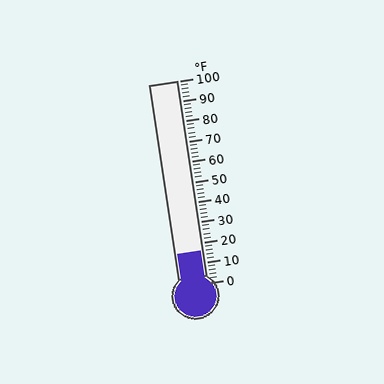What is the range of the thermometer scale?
The thermometer scale ranges from 0°F to 100°F.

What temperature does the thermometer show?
The thermometer shows approximately 16°F.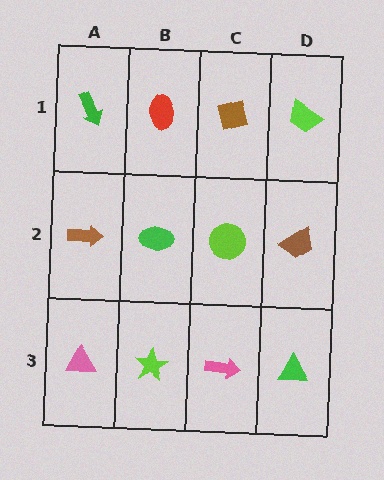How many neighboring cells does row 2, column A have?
3.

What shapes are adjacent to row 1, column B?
A green ellipse (row 2, column B), a green arrow (row 1, column A), a brown square (row 1, column C).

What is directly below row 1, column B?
A green ellipse.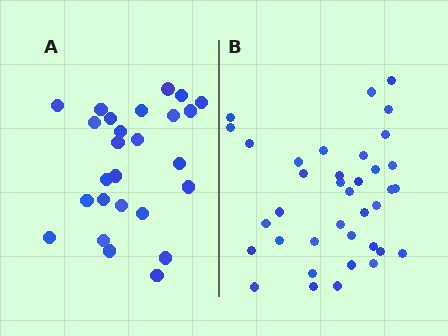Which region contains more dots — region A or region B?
Region B (the right region) has more dots.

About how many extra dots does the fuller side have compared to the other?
Region B has roughly 12 or so more dots than region A.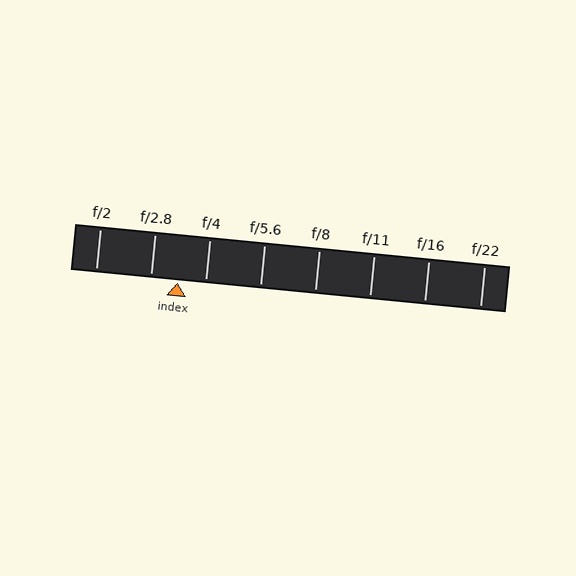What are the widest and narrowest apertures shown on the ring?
The widest aperture shown is f/2 and the narrowest is f/22.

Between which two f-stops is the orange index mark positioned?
The index mark is between f/2.8 and f/4.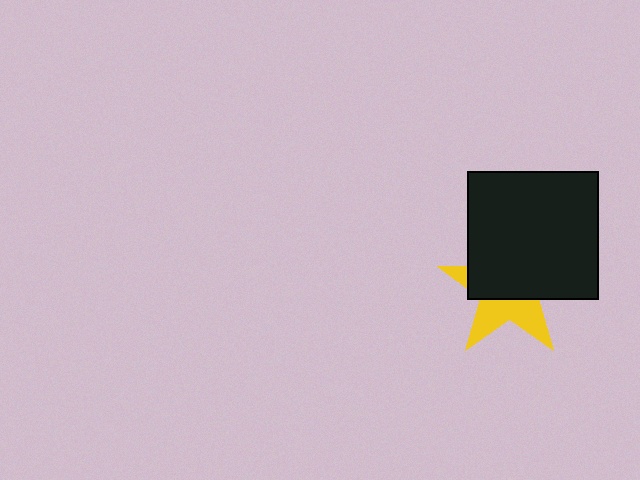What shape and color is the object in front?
The object in front is a black rectangle.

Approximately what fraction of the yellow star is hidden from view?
Roughly 59% of the yellow star is hidden behind the black rectangle.